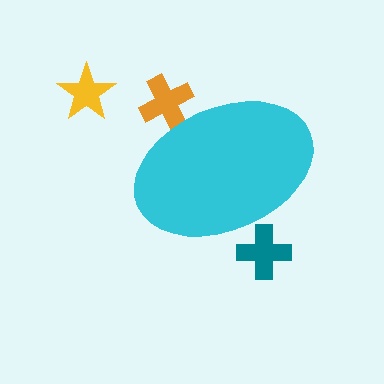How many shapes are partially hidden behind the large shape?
2 shapes are partially hidden.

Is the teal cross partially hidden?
Yes, the teal cross is partially hidden behind the cyan ellipse.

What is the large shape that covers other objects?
A cyan ellipse.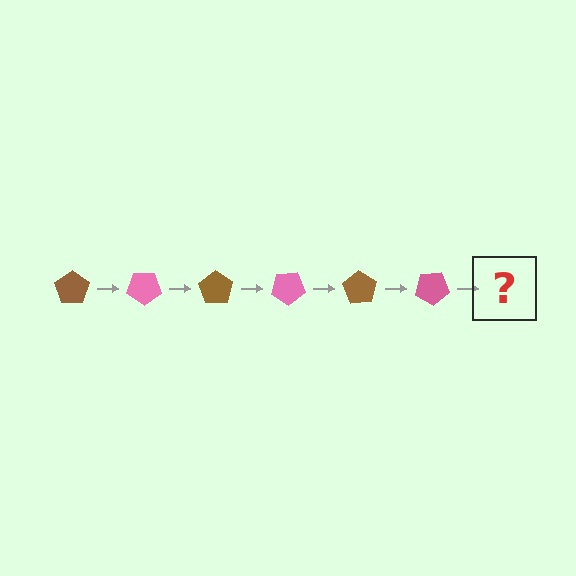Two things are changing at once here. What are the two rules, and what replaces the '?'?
The two rules are that it rotates 35 degrees each step and the color cycles through brown and pink. The '?' should be a brown pentagon, rotated 210 degrees from the start.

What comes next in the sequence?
The next element should be a brown pentagon, rotated 210 degrees from the start.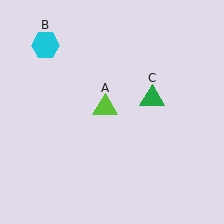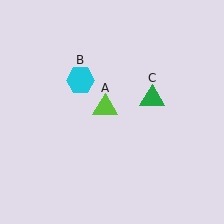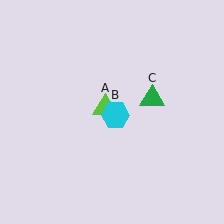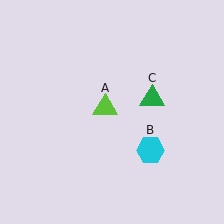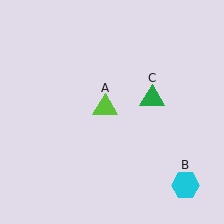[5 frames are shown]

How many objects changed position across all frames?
1 object changed position: cyan hexagon (object B).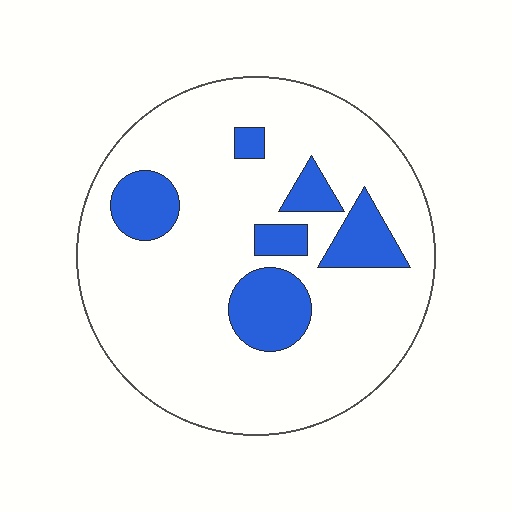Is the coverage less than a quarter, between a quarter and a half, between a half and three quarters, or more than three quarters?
Less than a quarter.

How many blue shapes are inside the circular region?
6.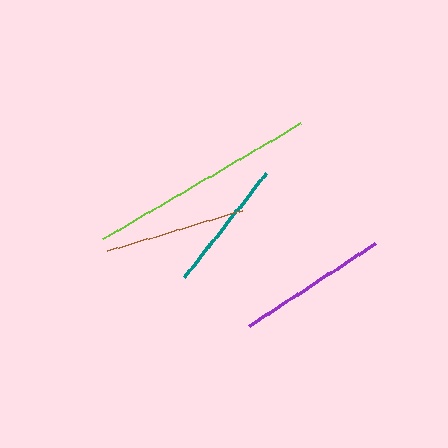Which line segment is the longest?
The lime line is the longest at approximately 229 pixels.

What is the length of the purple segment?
The purple segment is approximately 152 pixels long.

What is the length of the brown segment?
The brown segment is approximately 142 pixels long.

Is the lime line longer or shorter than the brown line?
The lime line is longer than the brown line.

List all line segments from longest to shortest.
From longest to shortest: lime, purple, brown, teal.